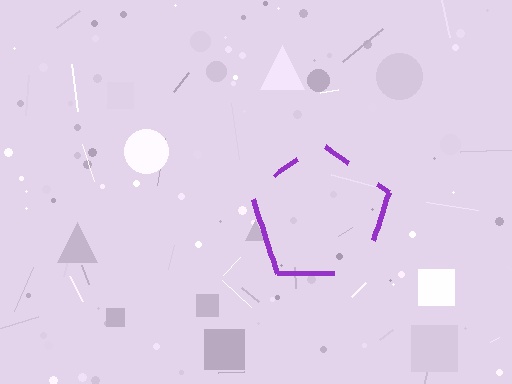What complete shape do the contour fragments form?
The contour fragments form a pentagon.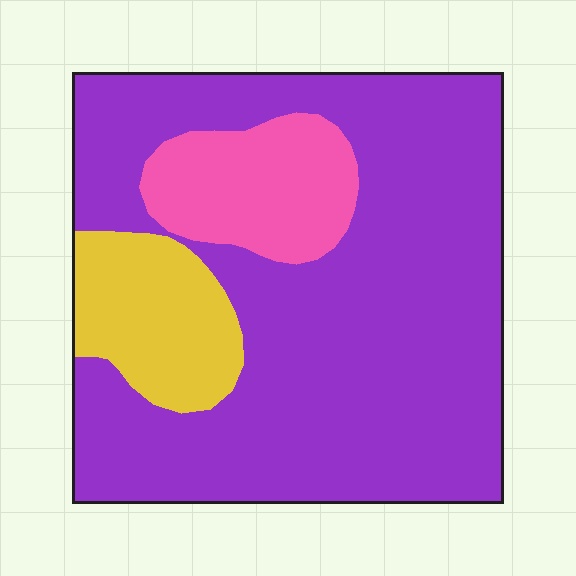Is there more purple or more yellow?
Purple.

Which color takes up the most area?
Purple, at roughly 75%.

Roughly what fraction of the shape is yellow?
Yellow covers 13% of the shape.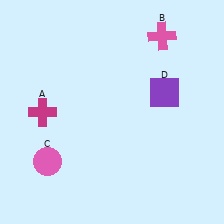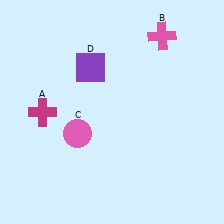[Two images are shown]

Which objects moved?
The objects that moved are: the pink circle (C), the purple square (D).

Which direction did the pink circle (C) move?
The pink circle (C) moved right.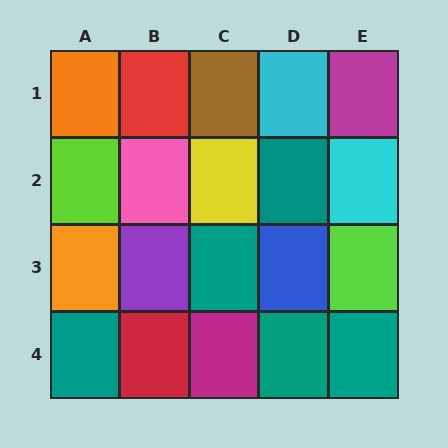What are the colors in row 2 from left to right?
Lime, pink, yellow, teal, cyan.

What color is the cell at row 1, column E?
Magenta.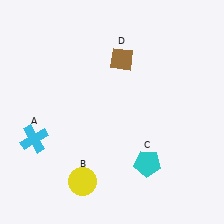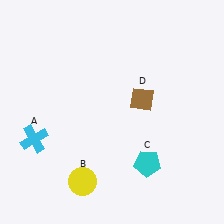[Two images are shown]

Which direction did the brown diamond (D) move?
The brown diamond (D) moved down.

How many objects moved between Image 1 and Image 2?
1 object moved between the two images.